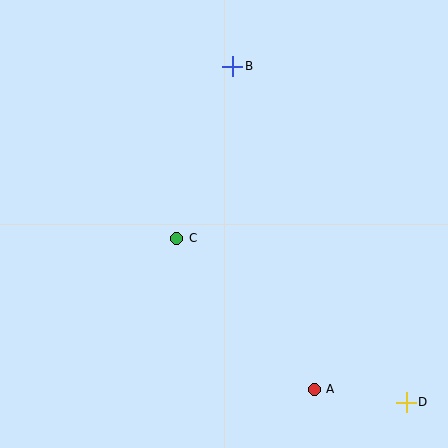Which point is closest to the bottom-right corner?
Point D is closest to the bottom-right corner.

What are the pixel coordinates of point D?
Point D is at (406, 402).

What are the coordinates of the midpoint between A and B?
The midpoint between A and B is at (273, 228).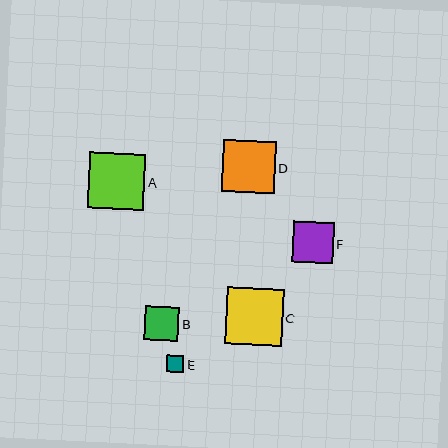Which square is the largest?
Square C is the largest with a size of approximately 57 pixels.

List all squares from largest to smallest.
From largest to smallest: C, A, D, F, B, E.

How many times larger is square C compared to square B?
Square C is approximately 1.7 times the size of square B.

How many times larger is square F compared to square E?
Square F is approximately 2.3 times the size of square E.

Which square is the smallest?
Square E is the smallest with a size of approximately 18 pixels.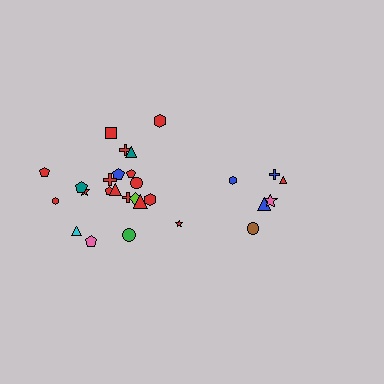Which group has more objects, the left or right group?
The left group.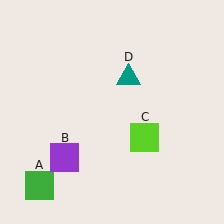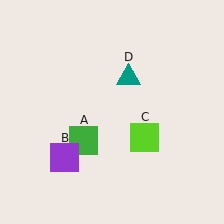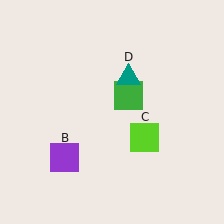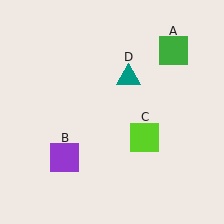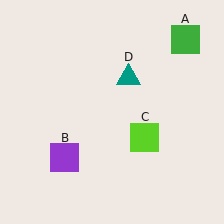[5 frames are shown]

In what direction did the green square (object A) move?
The green square (object A) moved up and to the right.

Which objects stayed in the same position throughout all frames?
Purple square (object B) and lime square (object C) and teal triangle (object D) remained stationary.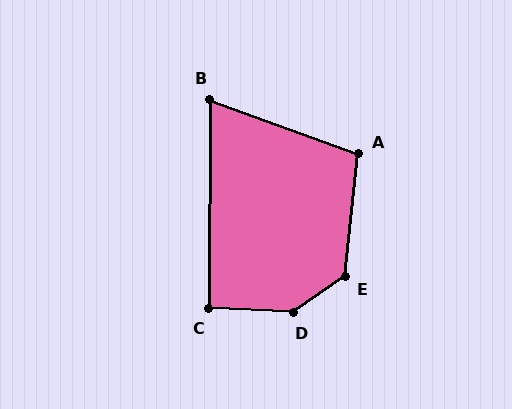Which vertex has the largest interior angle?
D, at approximately 142 degrees.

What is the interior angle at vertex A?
Approximately 104 degrees (obtuse).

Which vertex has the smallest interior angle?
B, at approximately 71 degrees.